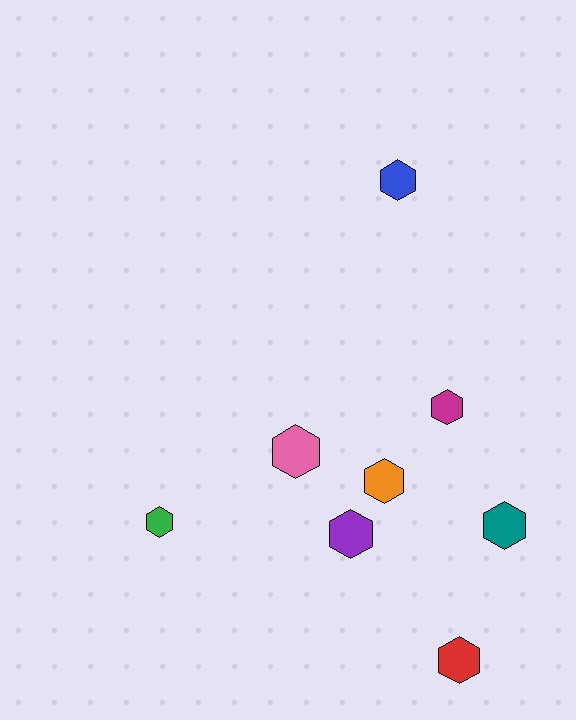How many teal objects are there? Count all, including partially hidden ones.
There is 1 teal object.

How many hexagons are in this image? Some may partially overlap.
There are 8 hexagons.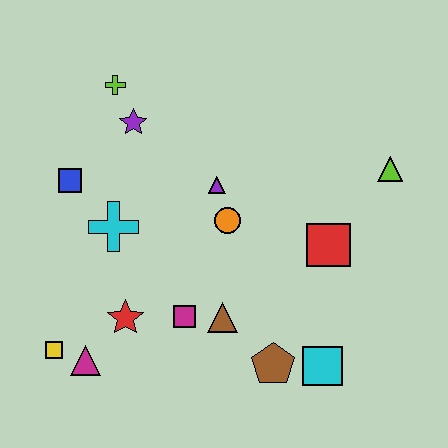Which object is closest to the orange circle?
The purple triangle is closest to the orange circle.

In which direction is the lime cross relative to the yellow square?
The lime cross is above the yellow square.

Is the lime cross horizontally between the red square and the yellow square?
Yes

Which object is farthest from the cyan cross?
The lime triangle is farthest from the cyan cross.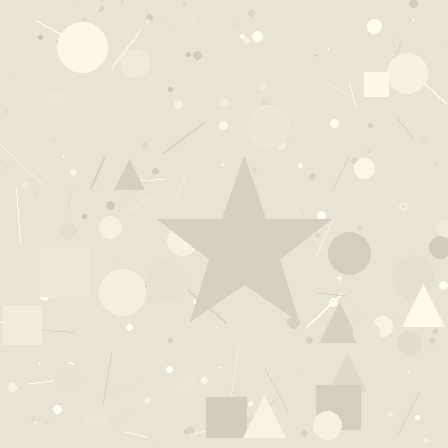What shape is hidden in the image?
A star is hidden in the image.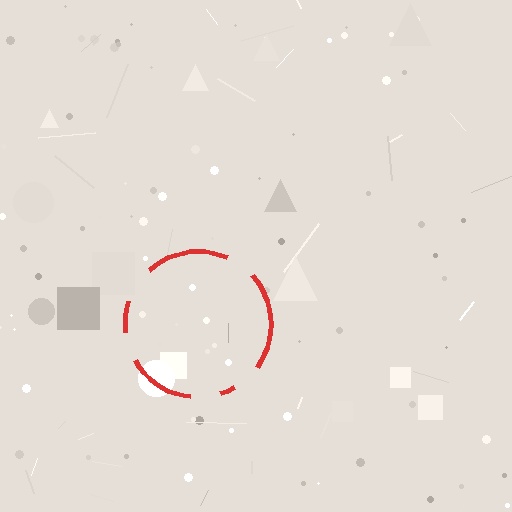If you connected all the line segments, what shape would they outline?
They would outline a circle.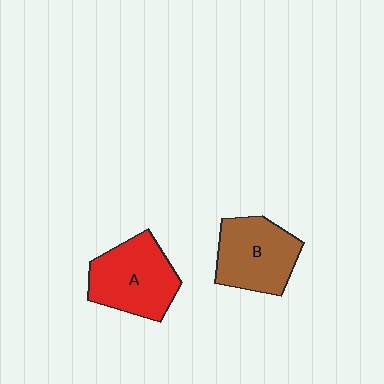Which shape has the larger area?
Shape A (red).